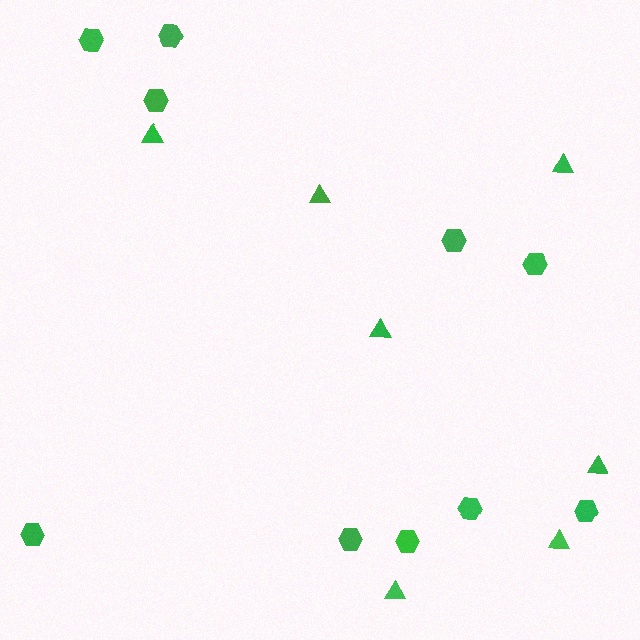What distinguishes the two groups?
There are 2 groups: one group of triangles (7) and one group of hexagons (10).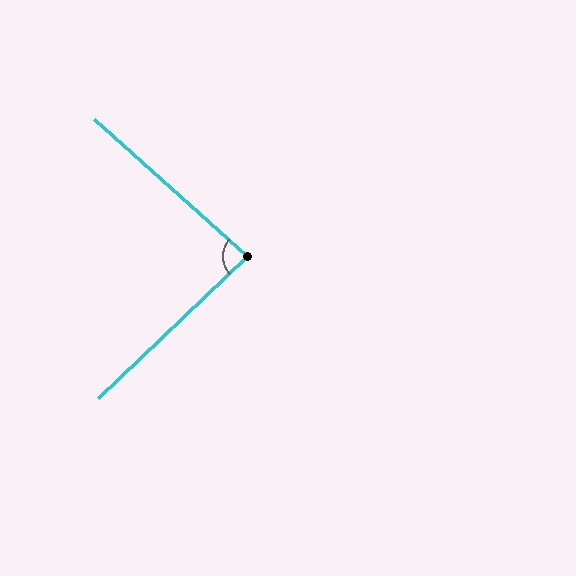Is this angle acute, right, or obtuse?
It is approximately a right angle.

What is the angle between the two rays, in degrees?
Approximately 85 degrees.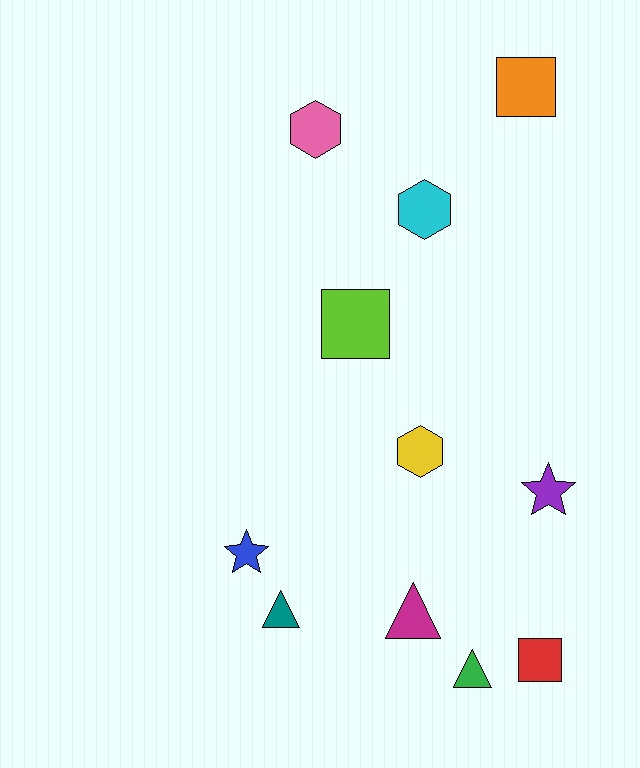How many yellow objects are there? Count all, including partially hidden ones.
There is 1 yellow object.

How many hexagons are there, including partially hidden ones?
There are 3 hexagons.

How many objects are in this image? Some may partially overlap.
There are 11 objects.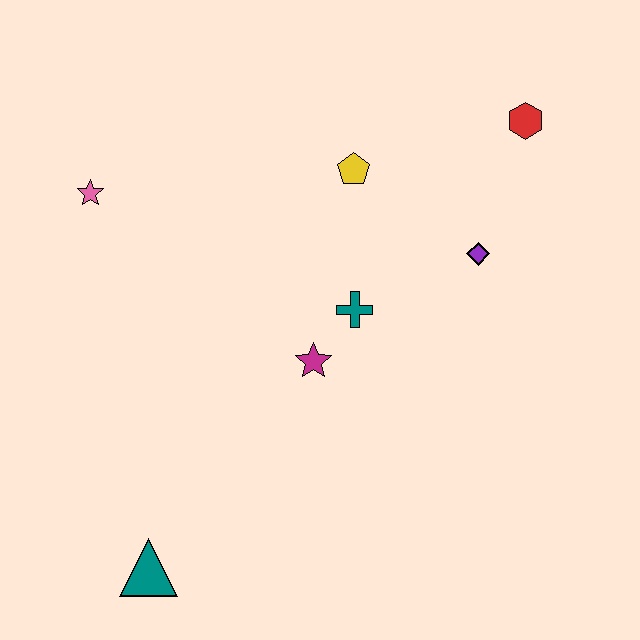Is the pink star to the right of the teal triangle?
No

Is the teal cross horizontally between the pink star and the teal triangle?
No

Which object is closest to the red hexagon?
The purple diamond is closest to the red hexagon.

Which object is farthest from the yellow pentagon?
The teal triangle is farthest from the yellow pentagon.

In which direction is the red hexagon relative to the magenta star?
The red hexagon is above the magenta star.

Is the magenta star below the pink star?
Yes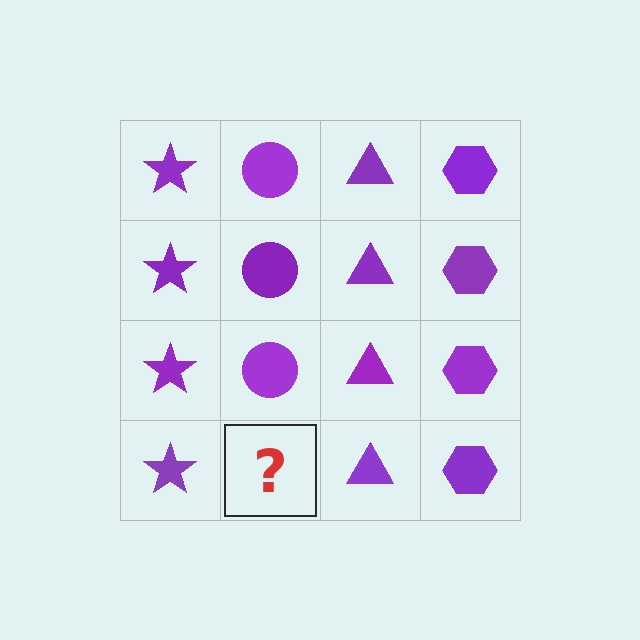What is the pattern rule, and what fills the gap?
The rule is that each column has a consistent shape. The gap should be filled with a purple circle.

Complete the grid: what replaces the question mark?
The question mark should be replaced with a purple circle.